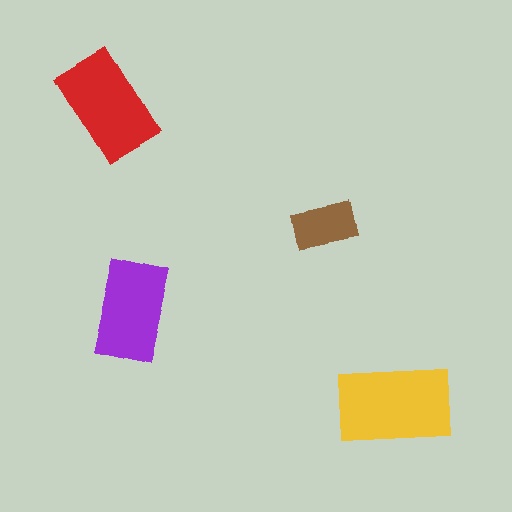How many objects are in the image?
There are 4 objects in the image.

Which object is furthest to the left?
The red rectangle is leftmost.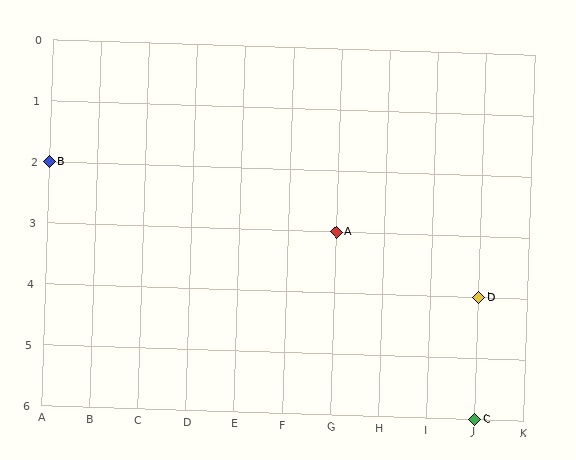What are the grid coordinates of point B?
Point B is at grid coordinates (A, 2).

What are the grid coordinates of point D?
Point D is at grid coordinates (J, 4).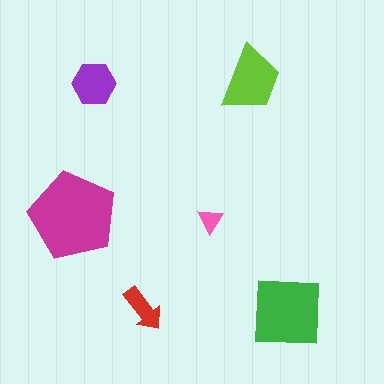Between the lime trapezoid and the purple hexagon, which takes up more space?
The lime trapezoid.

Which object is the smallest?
The pink triangle.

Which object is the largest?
The magenta pentagon.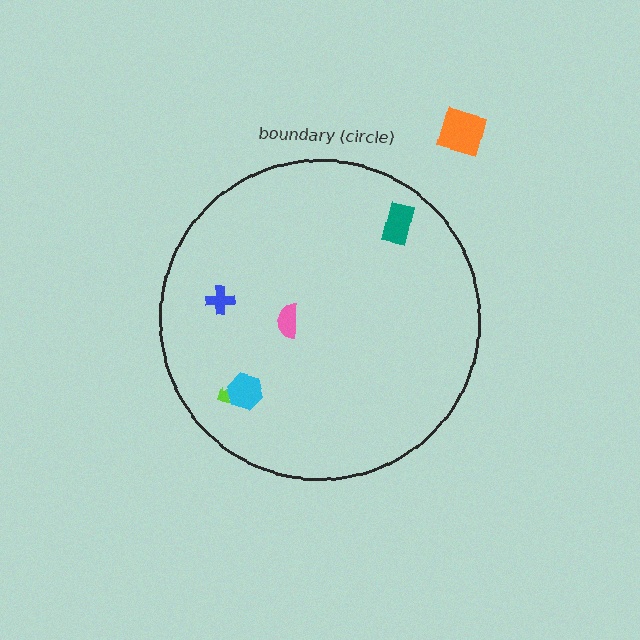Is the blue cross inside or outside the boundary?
Inside.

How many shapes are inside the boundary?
5 inside, 1 outside.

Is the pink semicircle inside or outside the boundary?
Inside.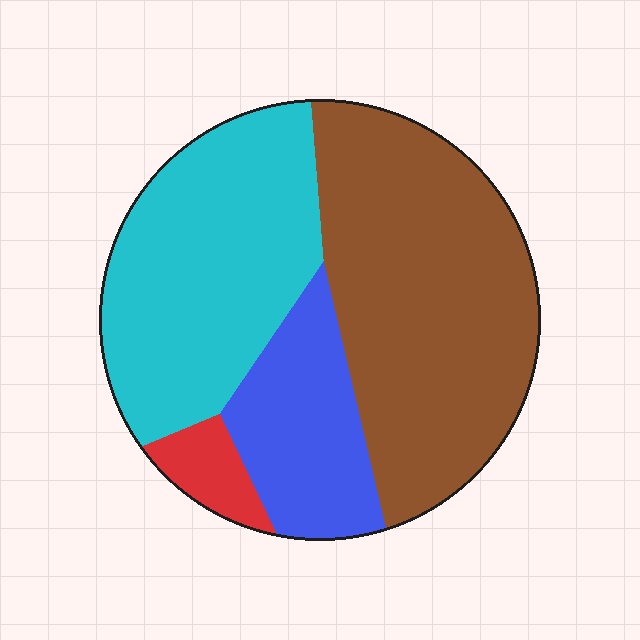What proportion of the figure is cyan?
Cyan takes up about one third (1/3) of the figure.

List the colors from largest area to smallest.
From largest to smallest: brown, cyan, blue, red.